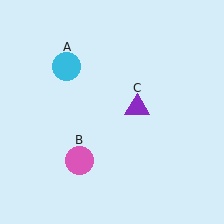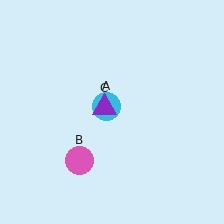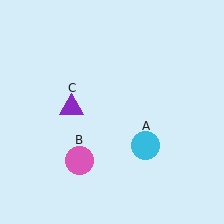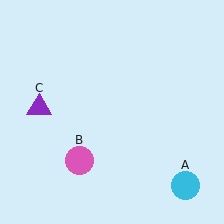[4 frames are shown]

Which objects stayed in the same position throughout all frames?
Pink circle (object B) remained stationary.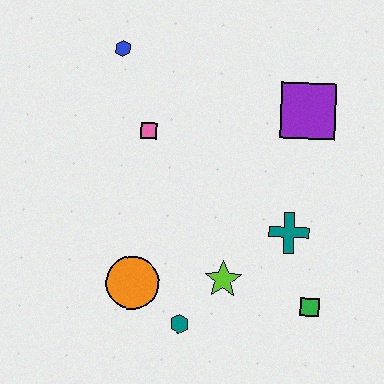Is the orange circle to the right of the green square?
No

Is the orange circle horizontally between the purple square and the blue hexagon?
Yes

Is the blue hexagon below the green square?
No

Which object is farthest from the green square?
The blue hexagon is farthest from the green square.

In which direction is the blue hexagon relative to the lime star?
The blue hexagon is above the lime star.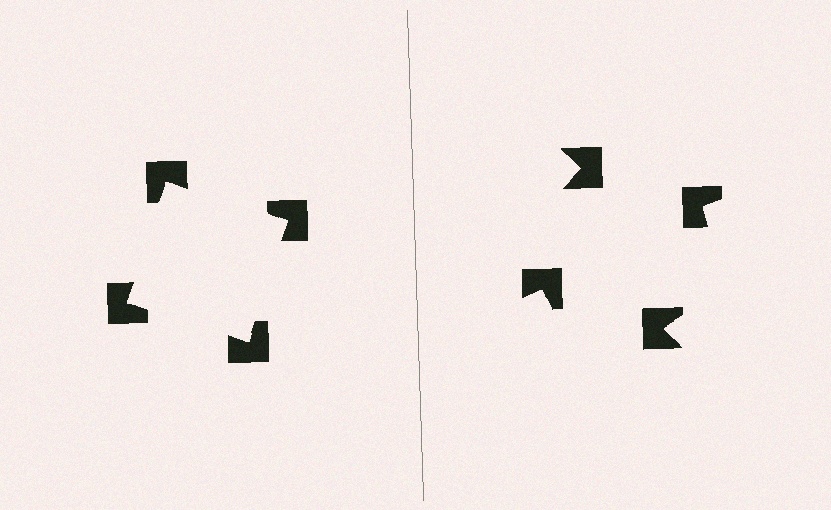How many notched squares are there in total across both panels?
8 — 4 on each side.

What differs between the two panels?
The notched squares are positioned identically on both sides; only the wedge orientations differ. On the left they align to a square; on the right they are misaligned.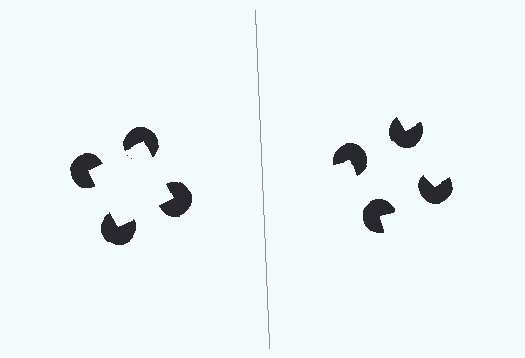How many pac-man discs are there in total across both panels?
8 — 4 on each side.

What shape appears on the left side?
An illusory square.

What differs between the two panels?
The pac-man discs are positioned identically on both sides; only the wedge orientations differ. On the left they align to a square; on the right they are misaligned.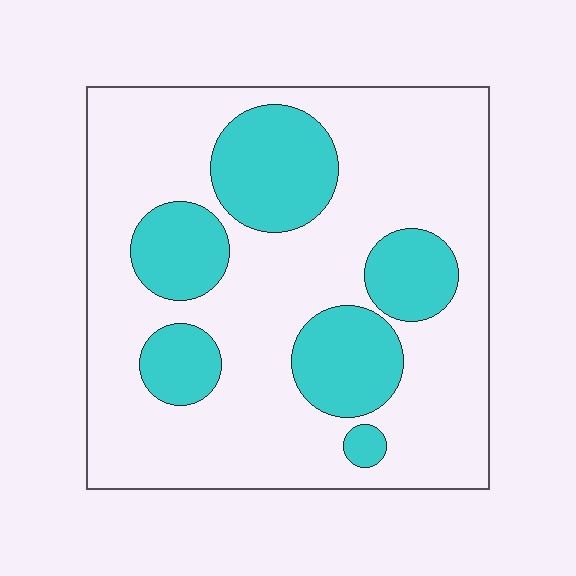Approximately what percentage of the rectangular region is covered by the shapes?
Approximately 25%.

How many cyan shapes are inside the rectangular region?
6.